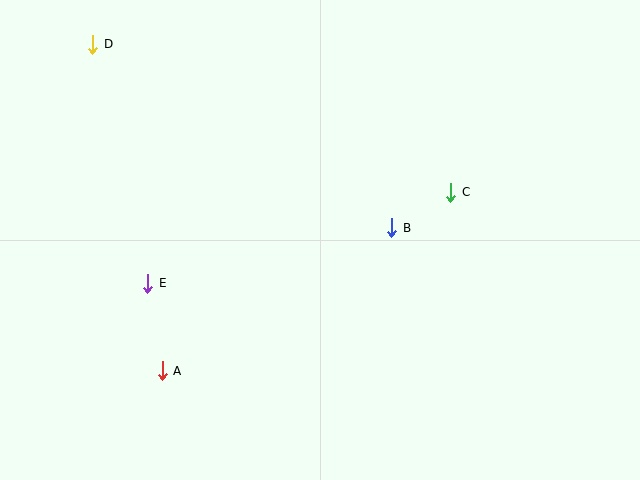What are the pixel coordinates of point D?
Point D is at (93, 44).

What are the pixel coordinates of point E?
Point E is at (148, 283).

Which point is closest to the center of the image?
Point B at (392, 228) is closest to the center.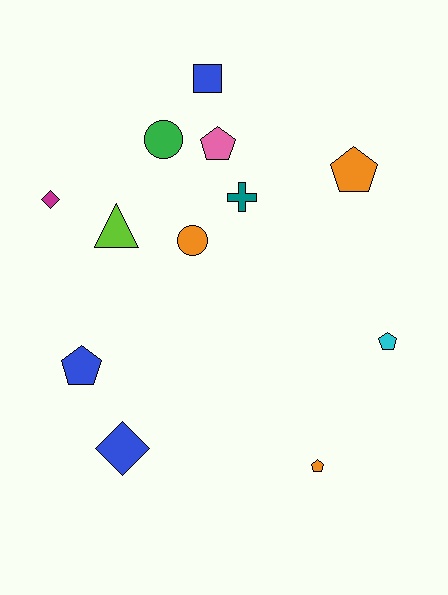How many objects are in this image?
There are 12 objects.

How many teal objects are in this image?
There is 1 teal object.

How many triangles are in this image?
There is 1 triangle.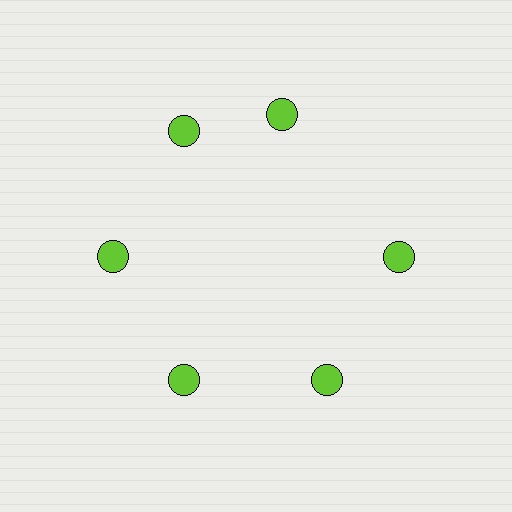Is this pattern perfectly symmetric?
No. The 6 lime circles are arranged in a ring, but one element near the 1 o'clock position is rotated out of alignment along the ring, breaking the 6-fold rotational symmetry.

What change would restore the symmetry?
The symmetry would be restored by rotating it back into even spacing with its neighbors so that all 6 circles sit at equal angles and equal distance from the center.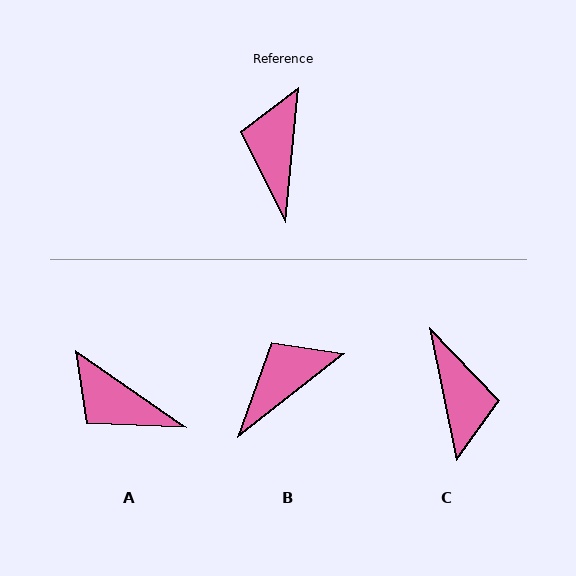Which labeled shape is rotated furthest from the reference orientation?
C, about 163 degrees away.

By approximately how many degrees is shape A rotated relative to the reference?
Approximately 61 degrees counter-clockwise.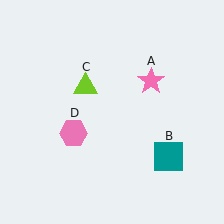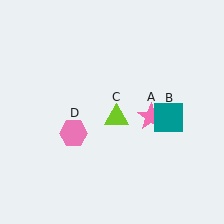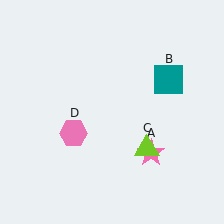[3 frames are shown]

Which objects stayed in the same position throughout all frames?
Pink hexagon (object D) remained stationary.